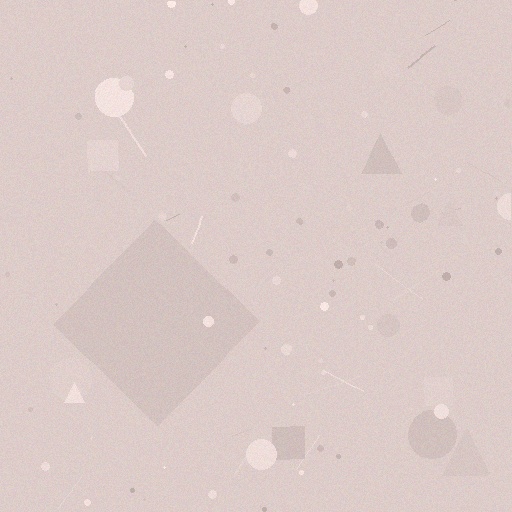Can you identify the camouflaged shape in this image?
The camouflaged shape is a diamond.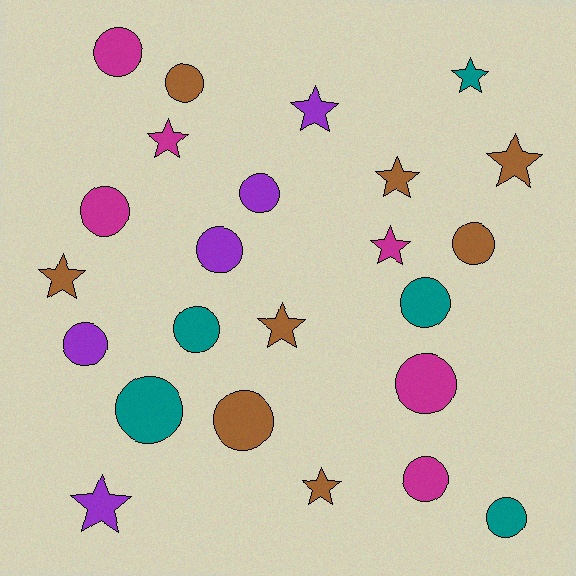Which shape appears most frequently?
Circle, with 14 objects.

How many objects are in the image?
There are 24 objects.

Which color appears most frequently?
Brown, with 8 objects.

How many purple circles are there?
There are 3 purple circles.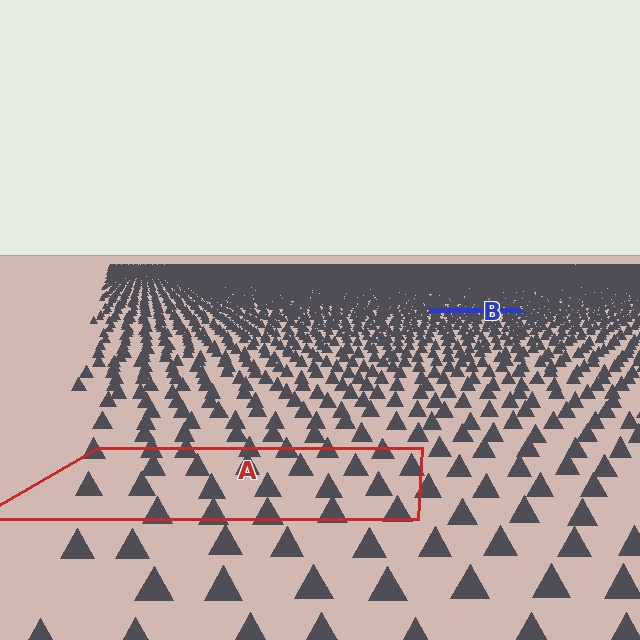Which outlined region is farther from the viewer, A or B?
Region B is farther from the viewer — the texture elements inside it appear smaller and more densely packed.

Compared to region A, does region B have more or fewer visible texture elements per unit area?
Region B has more texture elements per unit area — they are packed more densely because it is farther away.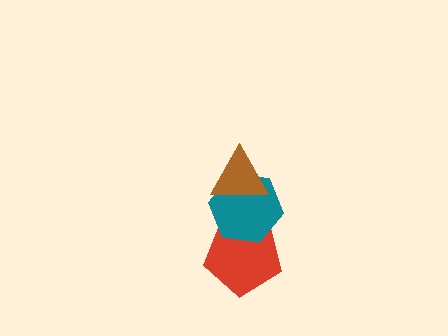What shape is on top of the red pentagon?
The teal hexagon is on top of the red pentagon.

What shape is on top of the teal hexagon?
The brown triangle is on top of the teal hexagon.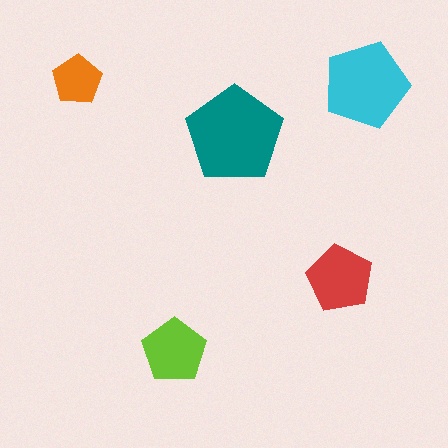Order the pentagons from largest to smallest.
the teal one, the cyan one, the red one, the lime one, the orange one.